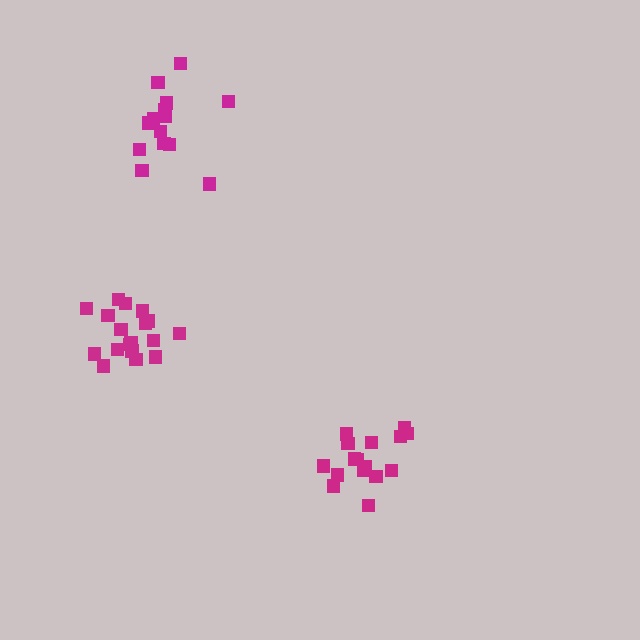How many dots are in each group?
Group 1: 18 dots, Group 2: 16 dots, Group 3: 14 dots (48 total).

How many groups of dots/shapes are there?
There are 3 groups.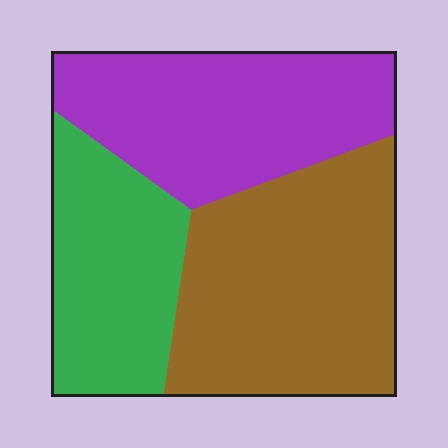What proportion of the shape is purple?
Purple takes up about one third (1/3) of the shape.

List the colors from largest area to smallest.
From largest to smallest: brown, purple, green.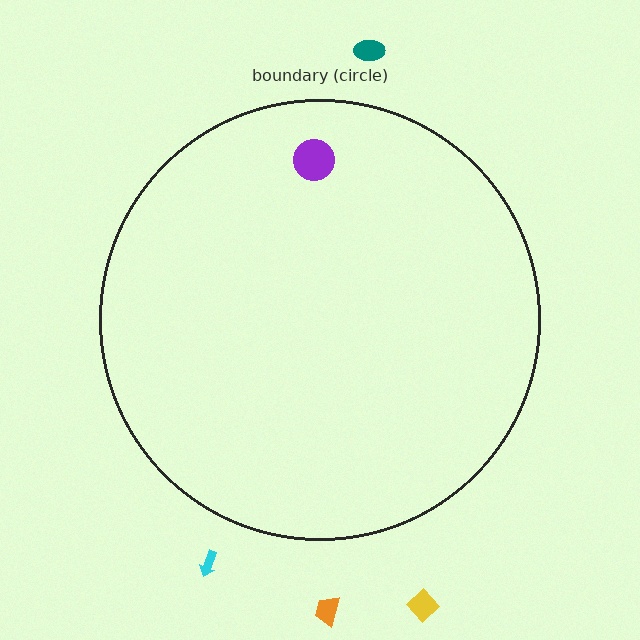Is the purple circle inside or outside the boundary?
Inside.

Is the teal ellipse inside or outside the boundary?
Outside.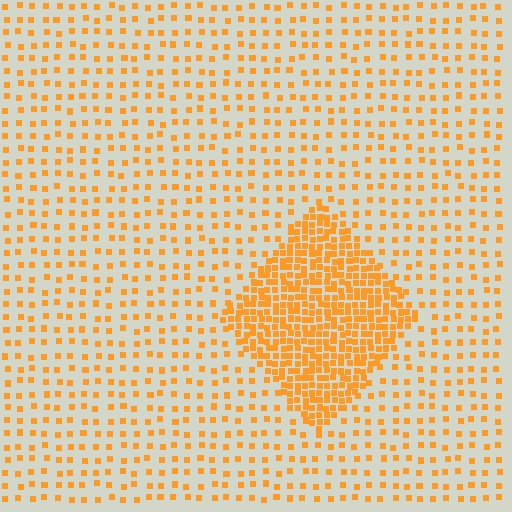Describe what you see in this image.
The image contains small orange elements arranged at two different densities. A diamond-shaped region is visible where the elements are more densely packed than the surrounding area.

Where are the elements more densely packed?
The elements are more densely packed inside the diamond boundary.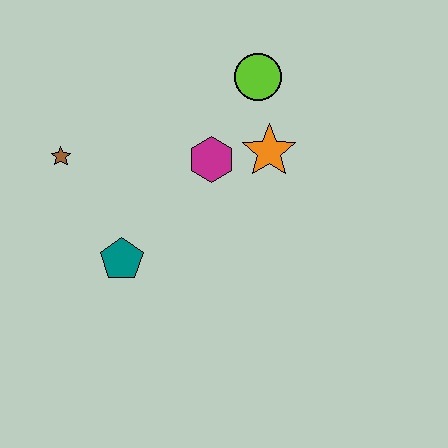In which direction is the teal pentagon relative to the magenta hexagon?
The teal pentagon is below the magenta hexagon.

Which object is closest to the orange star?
The magenta hexagon is closest to the orange star.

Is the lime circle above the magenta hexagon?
Yes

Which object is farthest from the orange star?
The brown star is farthest from the orange star.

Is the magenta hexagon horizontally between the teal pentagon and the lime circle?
Yes